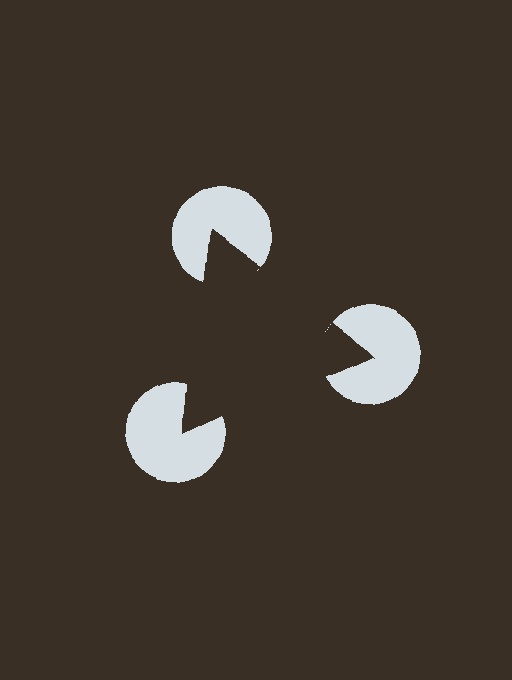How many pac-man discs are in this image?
There are 3 — one at each vertex of the illusory triangle.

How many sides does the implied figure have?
3 sides.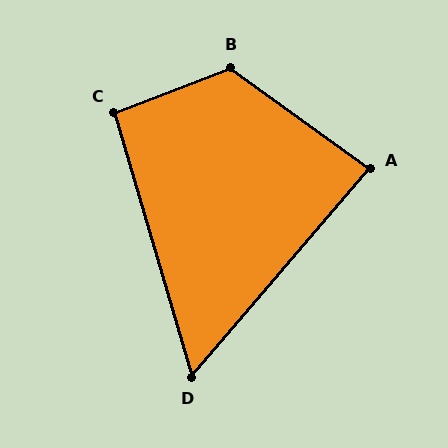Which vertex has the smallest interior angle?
D, at approximately 57 degrees.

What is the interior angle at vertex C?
Approximately 95 degrees (approximately right).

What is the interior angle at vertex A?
Approximately 85 degrees (approximately right).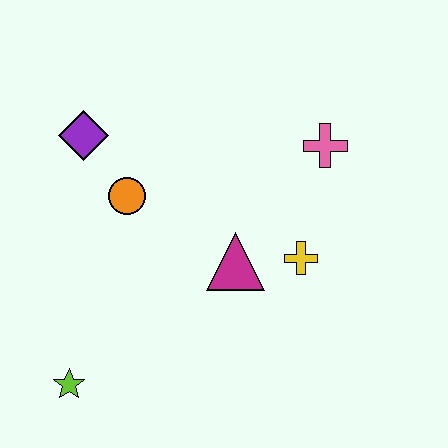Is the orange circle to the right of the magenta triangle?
No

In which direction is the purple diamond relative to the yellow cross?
The purple diamond is to the left of the yellow cross.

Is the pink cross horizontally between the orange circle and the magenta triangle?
No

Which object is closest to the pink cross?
The yellow cross is closest to the pink cross.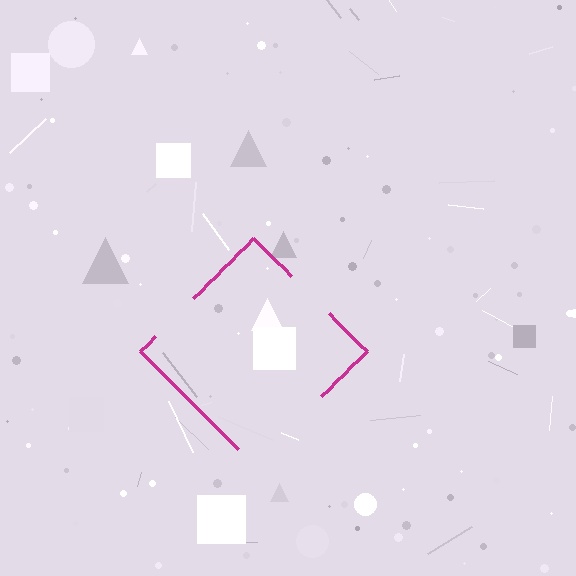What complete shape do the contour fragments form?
The contour fragments form a diamond.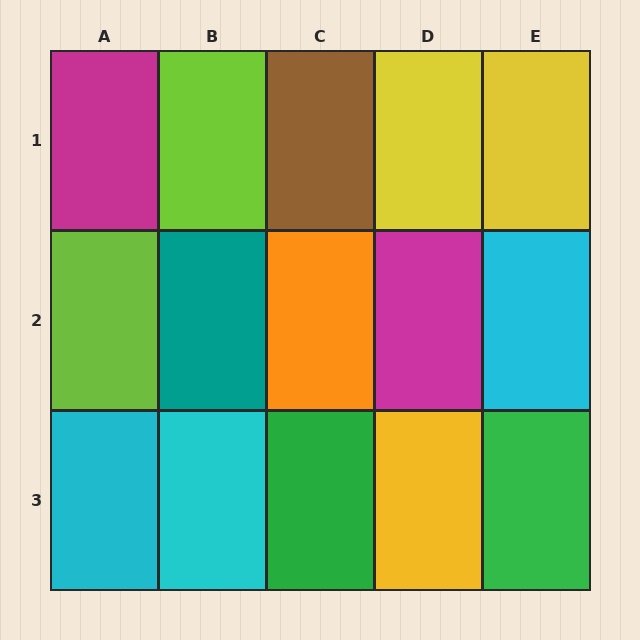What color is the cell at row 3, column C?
Green.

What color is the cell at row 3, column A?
Cyan.